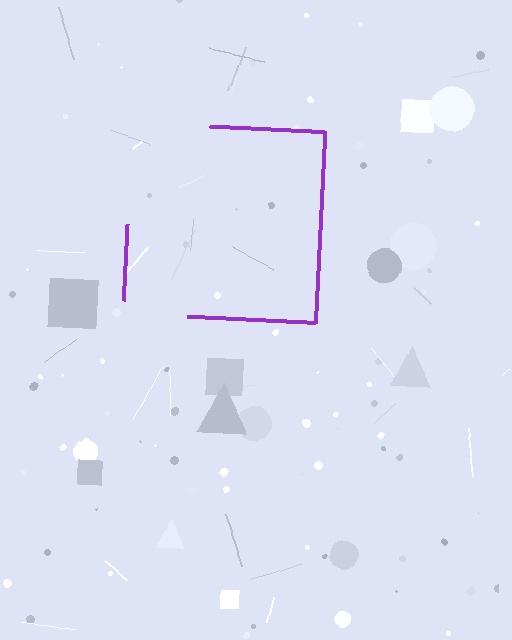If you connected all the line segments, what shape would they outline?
They would outline a square.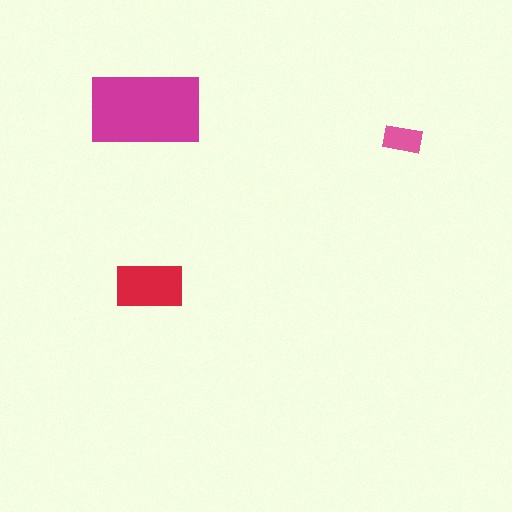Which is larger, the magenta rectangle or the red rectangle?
The magenta one.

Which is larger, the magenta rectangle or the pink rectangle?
The magenta one.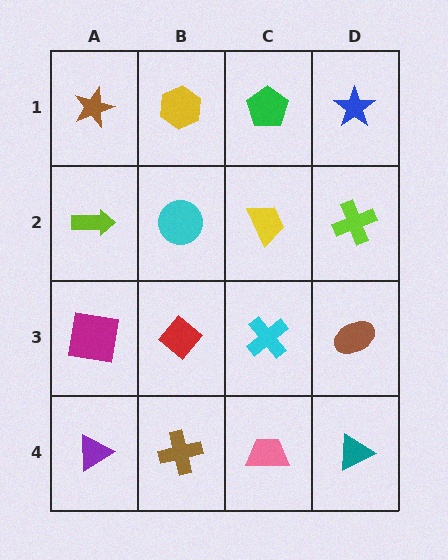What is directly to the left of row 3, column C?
A red diamond.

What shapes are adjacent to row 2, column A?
A brown star (row 1, column A), a magenta square (row 3, column A), a cyan circle (row 2, column B).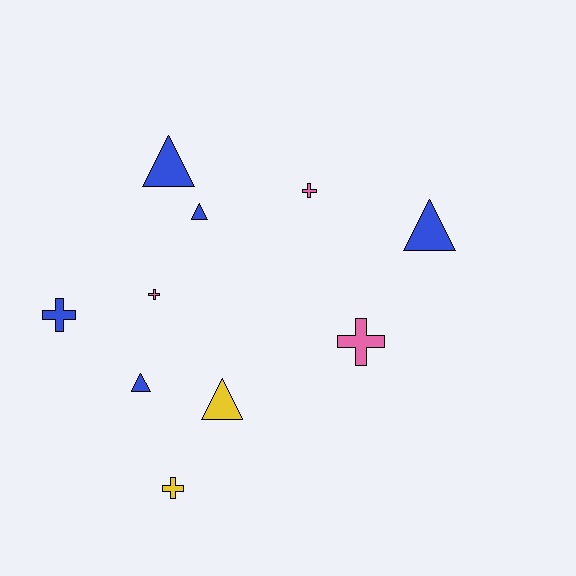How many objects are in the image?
There are 10 objects.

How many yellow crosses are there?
There is 1 yellow cross.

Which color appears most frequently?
Blue, with 5 objects.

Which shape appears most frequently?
Cross, with 5 objects.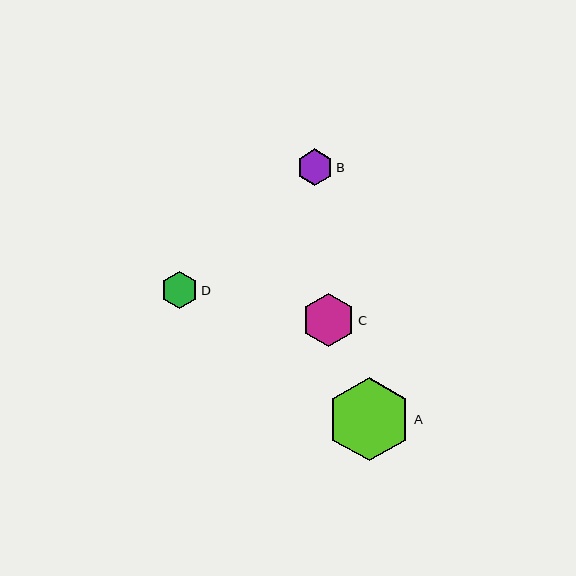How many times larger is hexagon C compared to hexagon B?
Hexagon C is approximately 1.5 times the size of hexagon B.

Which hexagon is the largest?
Hexagon A is the largest with a size of approximately 83 pixels.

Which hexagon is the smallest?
Hexagon B is the smallest with a size of approximately 36 pixels.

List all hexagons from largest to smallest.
From largest to smallest: A, C, D, B.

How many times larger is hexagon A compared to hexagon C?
Hexagon A is approximately 1.6 times the size of hexagon C.